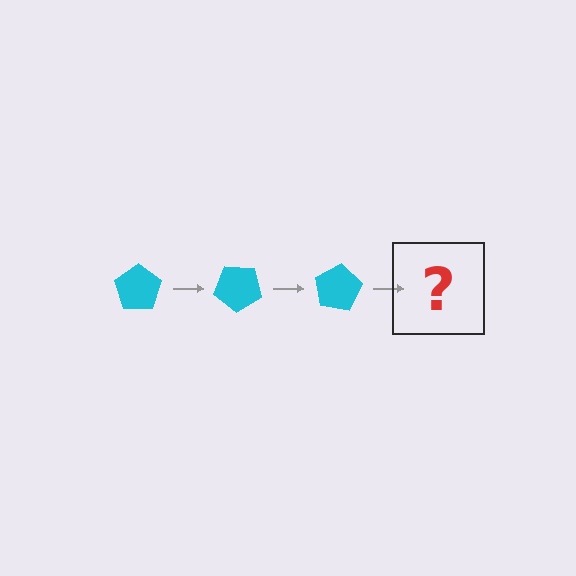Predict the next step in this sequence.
The next step is a cyan pentagon rotated 120 degrees.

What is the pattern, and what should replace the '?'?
The pattern is that the pentagon rotates 40 degrees each step. The '?' should be a cyan pentagon rotated 120 degrees.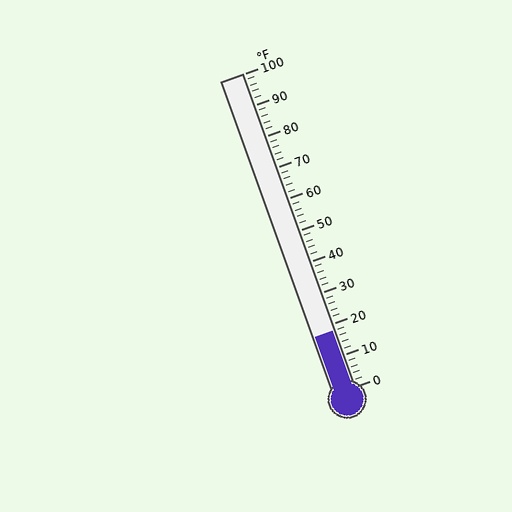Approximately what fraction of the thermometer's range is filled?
The thermometer is filled to approximately 20% of its range.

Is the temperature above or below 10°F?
The temperature is above 10°F.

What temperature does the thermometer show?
The thermometer shows approximately 18°F.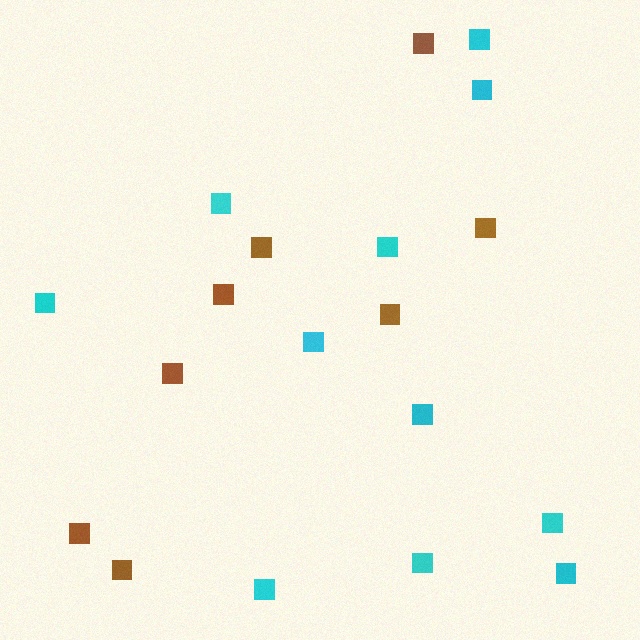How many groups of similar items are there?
There are 2 groups: one group of brown squares (8) and one group of cyan squares (11).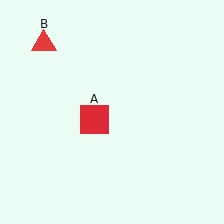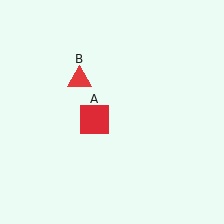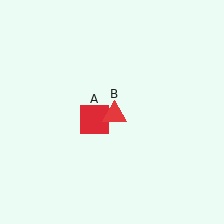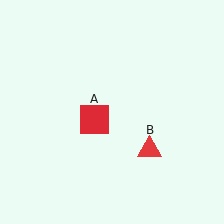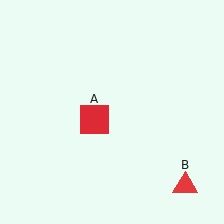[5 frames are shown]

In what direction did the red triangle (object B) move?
The red triangle (object B) moved down and to the right.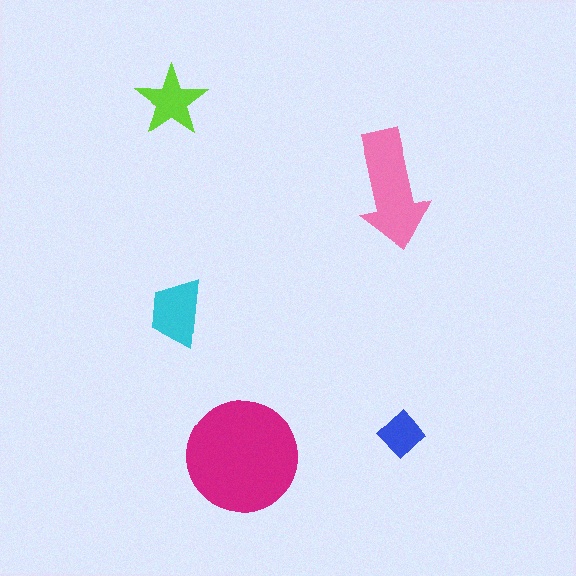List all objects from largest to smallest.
The magenta circle, the pink arrow, the cyan trapezoid, the lime star, the blue diamond.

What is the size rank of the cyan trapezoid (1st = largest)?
3rd.